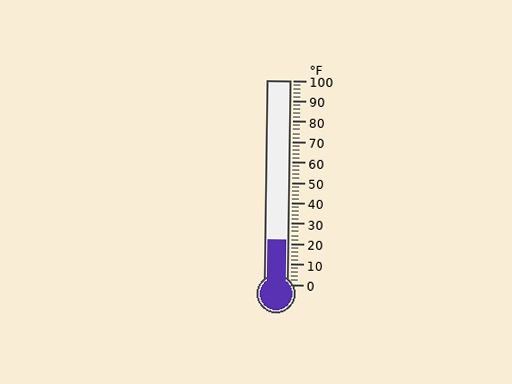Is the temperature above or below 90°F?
The temperature is below 90°F.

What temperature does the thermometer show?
The thermometer shows approximately 22°F.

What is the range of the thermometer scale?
The thermometer scale ranges from 0°F to 100°F.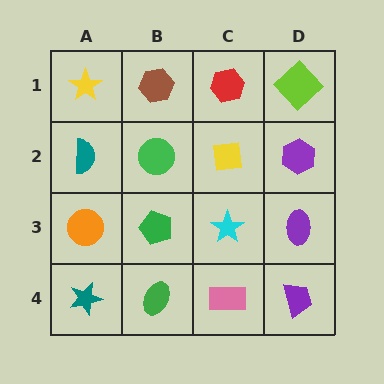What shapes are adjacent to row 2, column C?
A red hexagon (row 1, column C), a cyan star (row 3, column C), a green circle (row 2, column B), a purple hexagon (row 2, column D).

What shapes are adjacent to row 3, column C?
A yellow square (row 2, column C), a pink rectangle (row 4, column C), a green pentagon (row 3, column B), a purple ellipse (row 3, column D).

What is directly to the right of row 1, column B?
A red hexagon.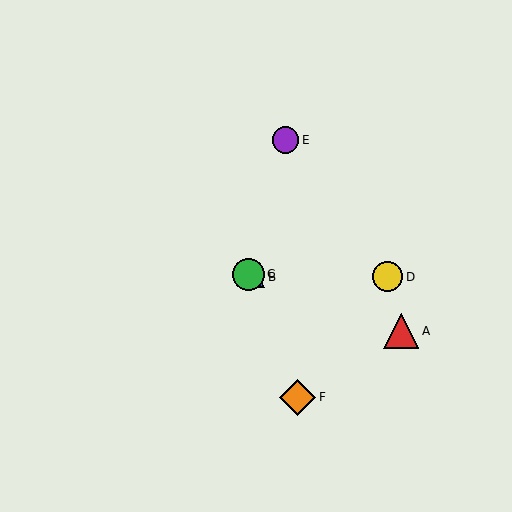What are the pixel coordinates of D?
Object D is at (388, 277).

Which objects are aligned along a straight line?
Objects A, B, C are aligned along a straight line.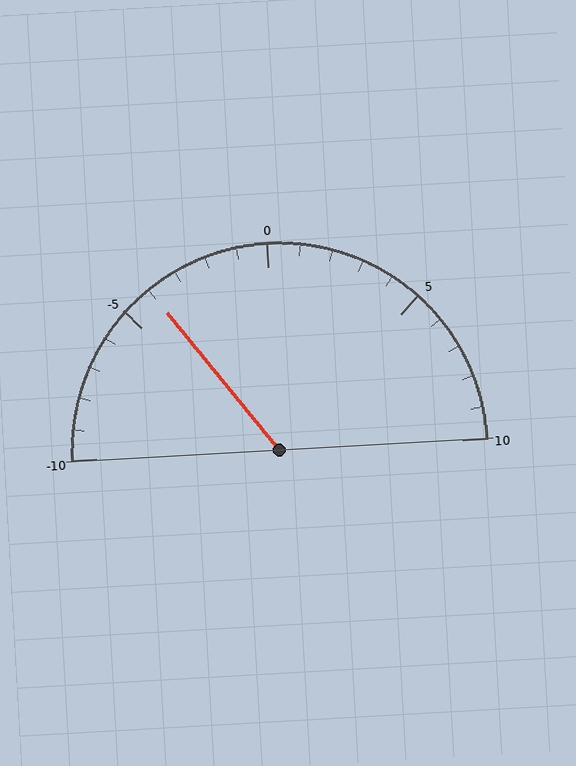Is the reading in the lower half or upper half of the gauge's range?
The reading is in the lower half of the range (-10 to 10).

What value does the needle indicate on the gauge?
The needle indicates approximately -4.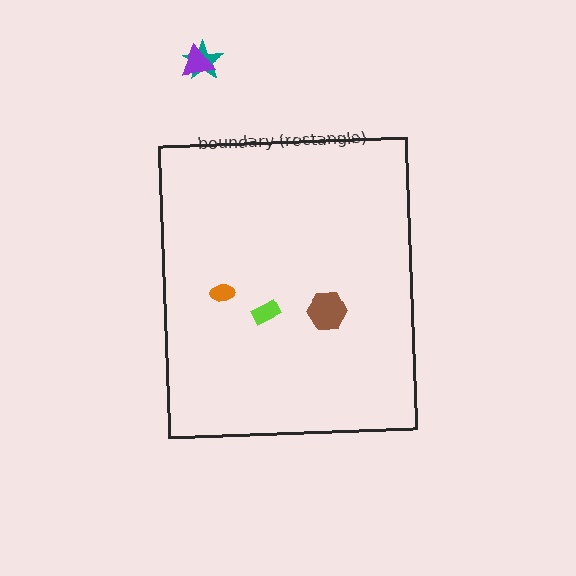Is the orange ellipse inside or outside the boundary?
Inside.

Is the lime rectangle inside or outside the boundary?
Inside.